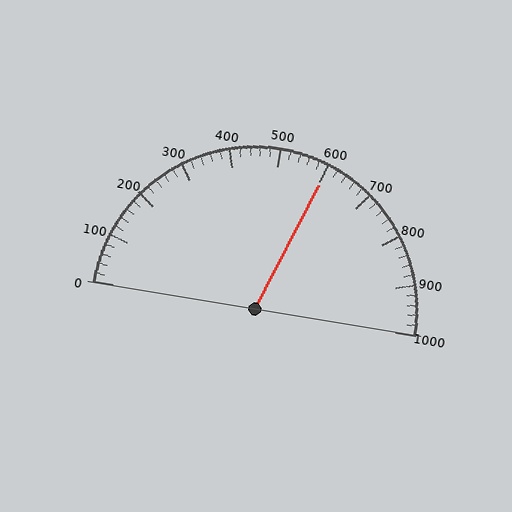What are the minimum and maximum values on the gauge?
The gauge ranges from 0 to 1000.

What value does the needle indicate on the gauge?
The needle indicates approximately 600.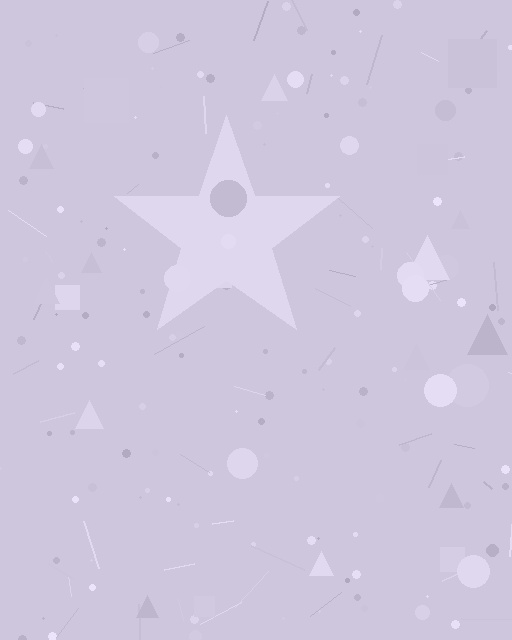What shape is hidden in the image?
A star is hidden in the image.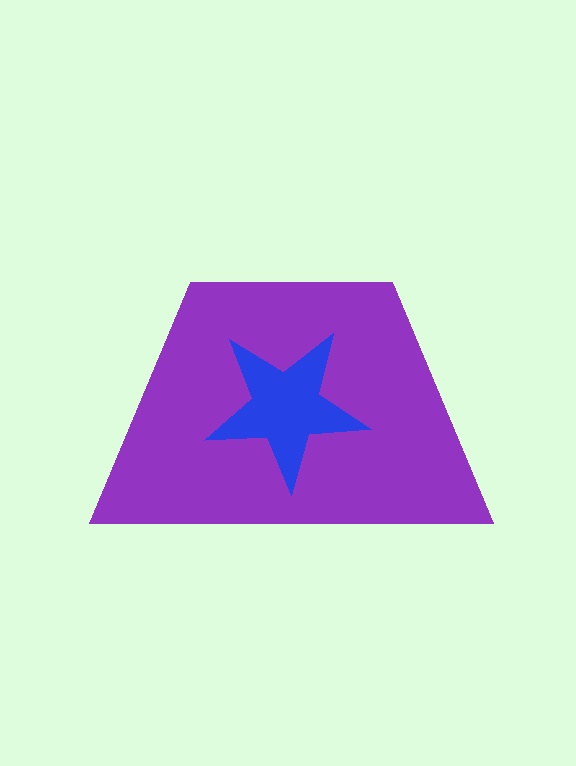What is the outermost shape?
The purple trapezoid.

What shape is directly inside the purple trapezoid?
The blue star.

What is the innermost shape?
The blue star.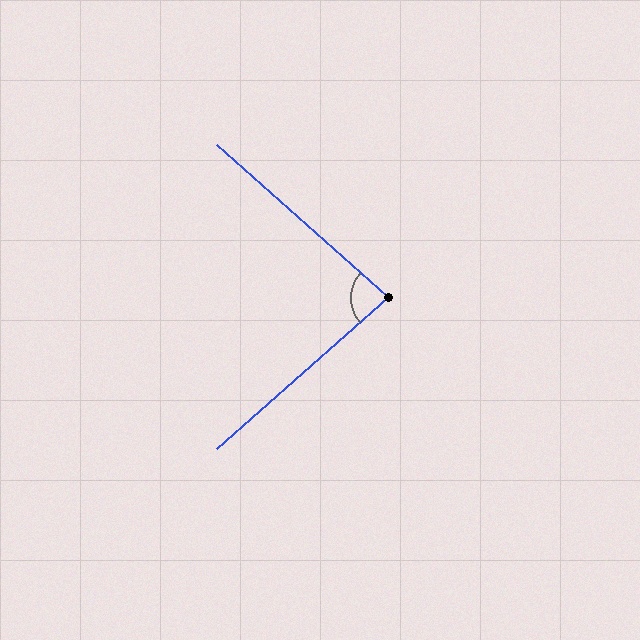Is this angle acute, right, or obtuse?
It is acute.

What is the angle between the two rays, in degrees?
Approximately 83 degrees.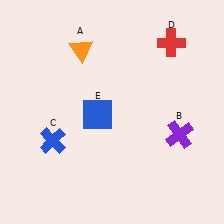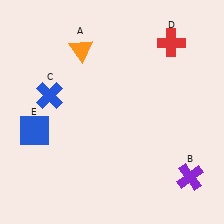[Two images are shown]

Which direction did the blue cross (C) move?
The blue cross (C) moved up.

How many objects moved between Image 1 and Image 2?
3 objects moved between the two images.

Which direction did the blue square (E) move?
The blue square (E) moved left.